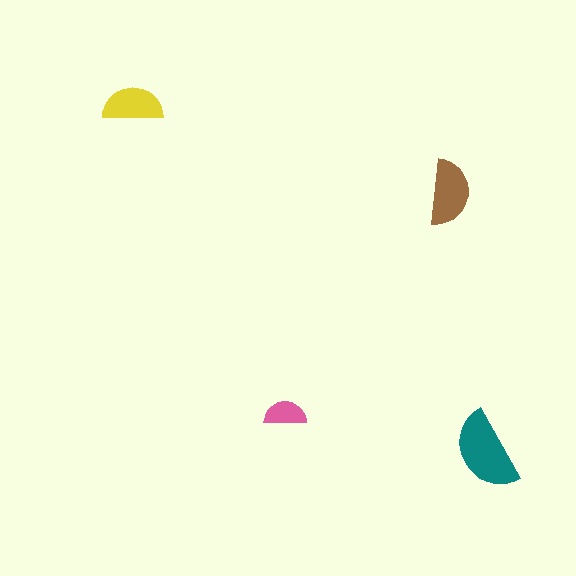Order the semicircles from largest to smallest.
the teal one, the brown one, the yellow one, the pink one.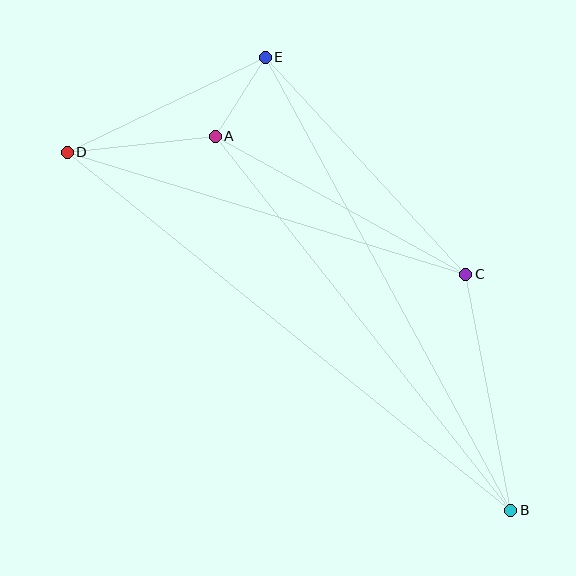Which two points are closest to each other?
Points A and E are closest to each other.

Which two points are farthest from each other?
Points B and D are farthest from each other.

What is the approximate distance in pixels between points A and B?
The distance between A and B is approximately 476 pixels.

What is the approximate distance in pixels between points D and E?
The distance between D and E is approximately 220 pixels.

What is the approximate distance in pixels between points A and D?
The distance between A and D is approximately 149 pixels.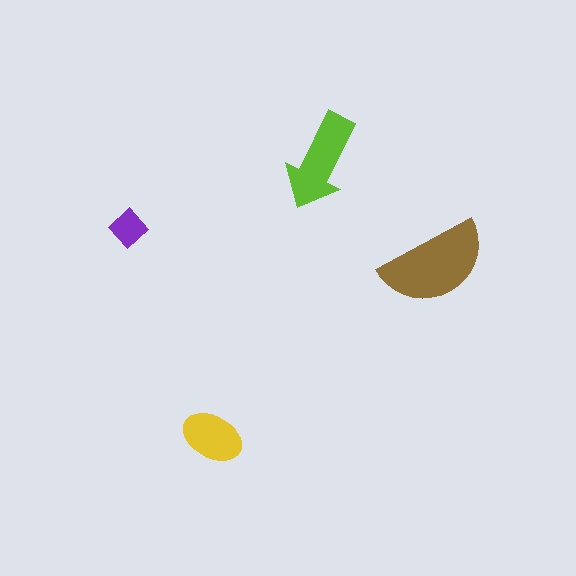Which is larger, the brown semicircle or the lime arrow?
The brown semicircle.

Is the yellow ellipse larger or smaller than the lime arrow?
Smaller.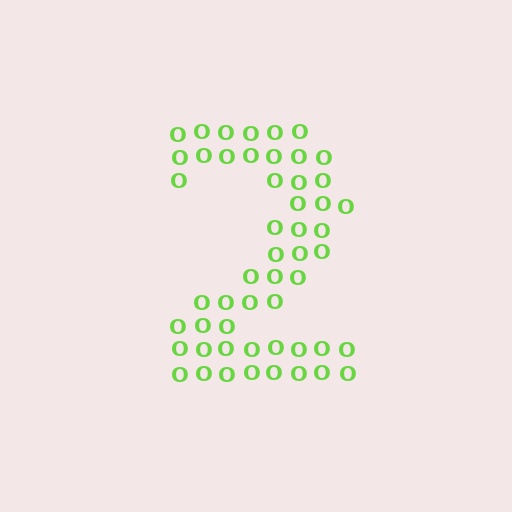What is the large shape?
The large shape is the digit 2.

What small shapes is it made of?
It is made of small letter O's.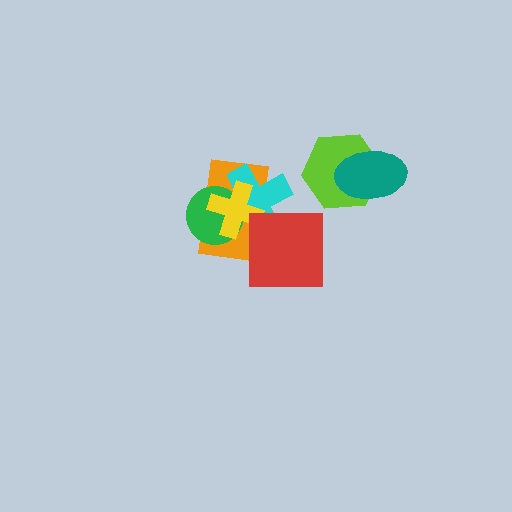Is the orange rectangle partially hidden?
Yes, it is partially covered by another shape.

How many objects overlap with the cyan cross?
4 objects overlap with the cyan cross.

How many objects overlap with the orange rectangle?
4 objects overlap with the orange rectangle.